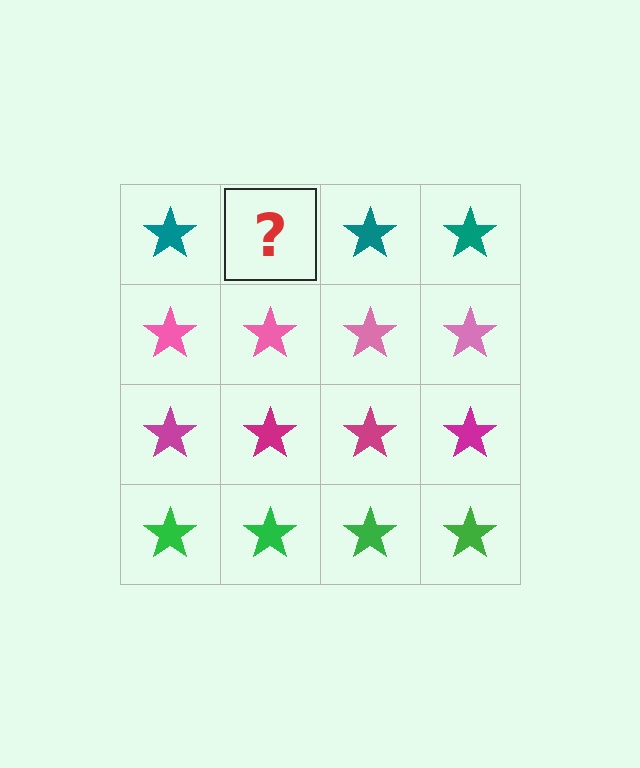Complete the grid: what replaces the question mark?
The question mark should be replaced with a teal star.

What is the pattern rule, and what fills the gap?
The rule is that each row has a consistent color. The gap should be filled with a teal star.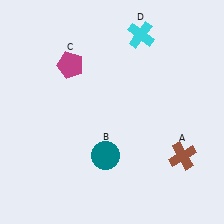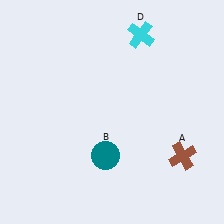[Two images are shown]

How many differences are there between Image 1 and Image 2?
There is 1 difference between the two images.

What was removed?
The magenta pentagon (C) was removed in Image 2.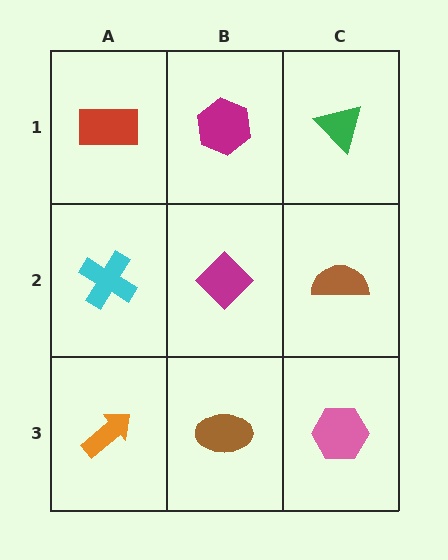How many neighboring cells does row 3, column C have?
2.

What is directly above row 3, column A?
A cyan cross.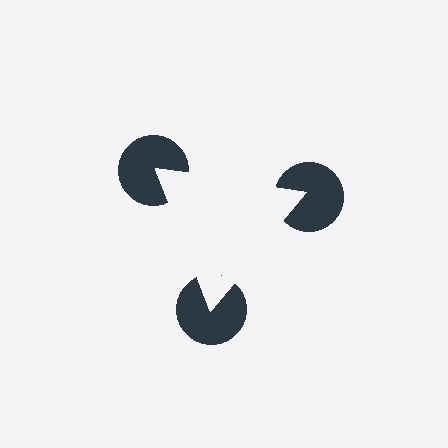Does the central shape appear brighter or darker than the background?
It typically appears slightly brighter than the background, even though no actual brightness change is drawn.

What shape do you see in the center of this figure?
An illusory triangle — its edges are inferred from the aligned wedge cuts in the pac-man discs, not physically drawn.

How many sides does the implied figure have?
3 sides.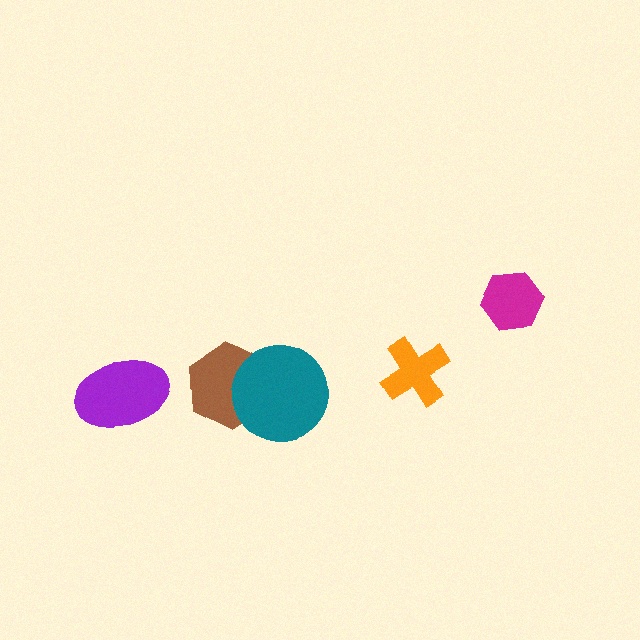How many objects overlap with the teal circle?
1 object overlaps with the teal circle.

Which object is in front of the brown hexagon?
The teal circle is in front of the brown hexagon.